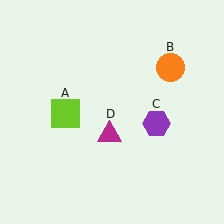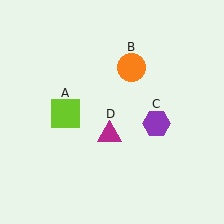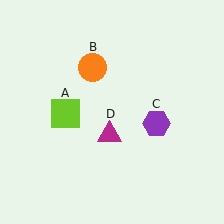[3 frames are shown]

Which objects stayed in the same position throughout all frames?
Lime square (object A) and purple hexagon (object C) and magenta triangle (object D) remained stationary.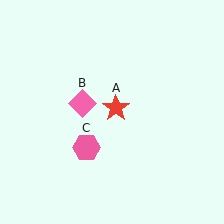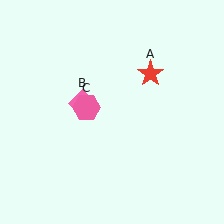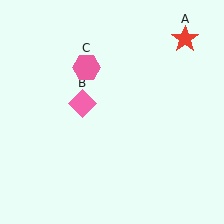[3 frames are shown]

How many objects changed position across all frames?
2 objects changed position: red star (object A), pink hexagon (object C).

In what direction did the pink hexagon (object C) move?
The pink hexagon (object C) moved up.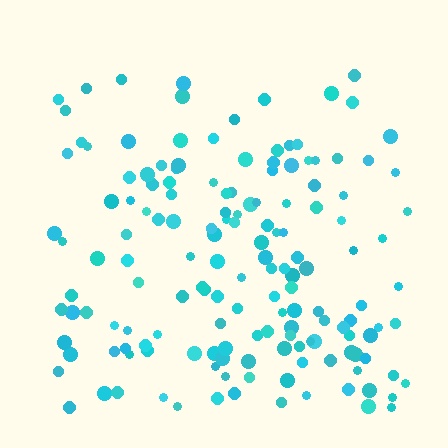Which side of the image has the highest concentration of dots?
The bottom.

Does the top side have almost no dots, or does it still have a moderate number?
Still a moderate number, just noticeably fewer than the bottom.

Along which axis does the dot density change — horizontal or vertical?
Vertical.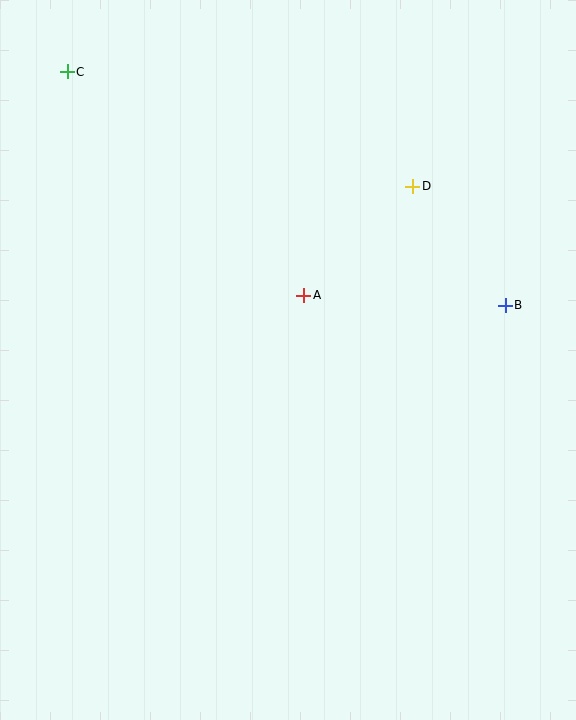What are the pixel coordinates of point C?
Point C is at (67, 72).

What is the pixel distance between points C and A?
The distance between C and A is 326 pixels.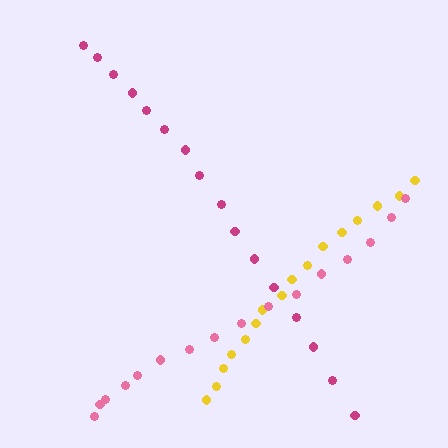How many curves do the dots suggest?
There are 3 distinct paths.